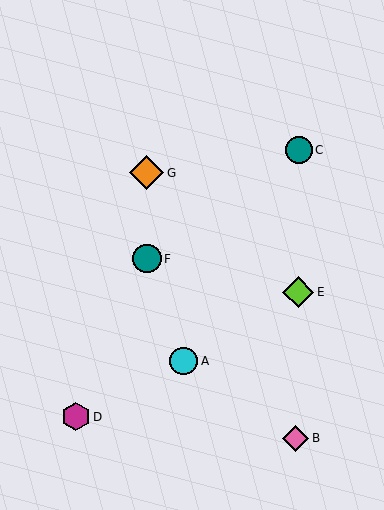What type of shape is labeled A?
Shape A is a cyan circle.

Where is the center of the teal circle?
The center of the teal circle is at (147, 259).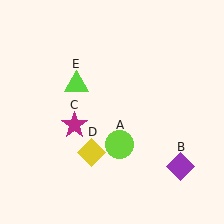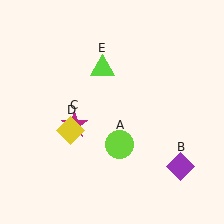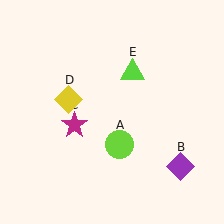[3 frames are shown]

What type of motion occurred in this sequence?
The yellow diamond (object D), lime triangle (object E) rotated clockwise around the center of the scene.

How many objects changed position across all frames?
2 objects changed position: yellow diamond (object D), lime triangle (object E).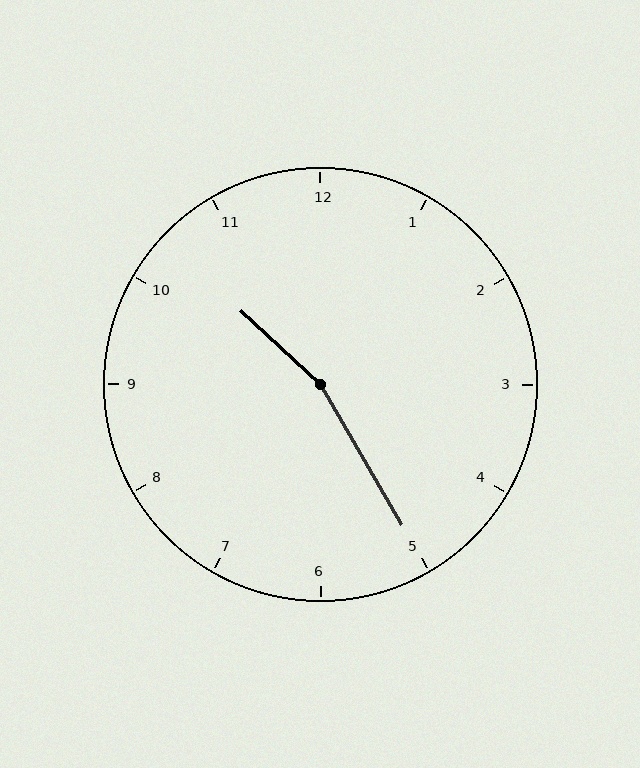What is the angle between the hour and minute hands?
Approximately 162 degrees.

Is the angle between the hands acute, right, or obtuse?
It is obtuse.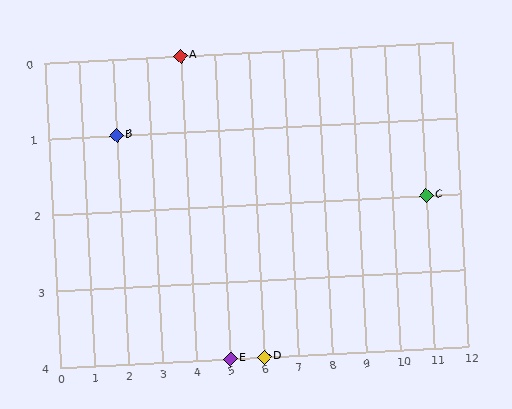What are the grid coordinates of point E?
Point E is at grid coordinates (5, 4).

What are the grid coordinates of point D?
Point D is at grid coordinates (6, 4).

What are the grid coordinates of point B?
Point B is at grid coordinates (2, 1).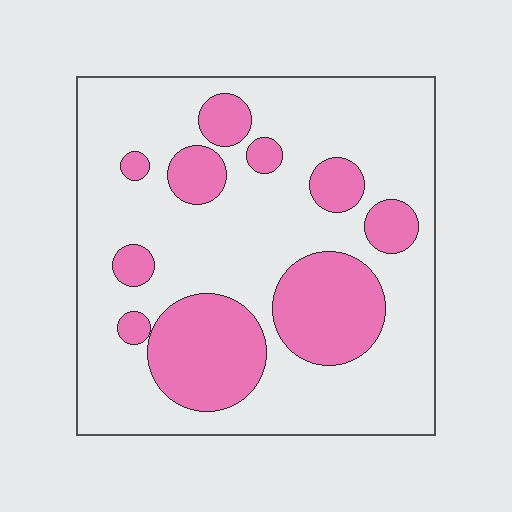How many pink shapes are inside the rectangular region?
10.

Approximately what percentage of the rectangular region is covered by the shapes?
Approximately 25%.